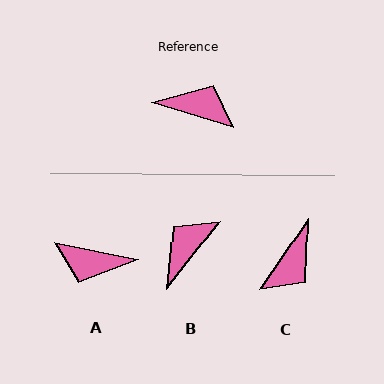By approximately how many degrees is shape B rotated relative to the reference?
Approximately 69 degrees counter-clockwise.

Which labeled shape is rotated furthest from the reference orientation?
A, about 175 degrees away.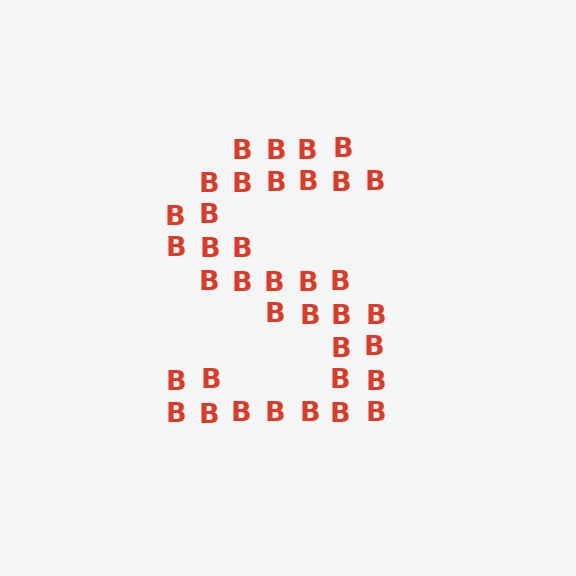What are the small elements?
The small elements are letter B's.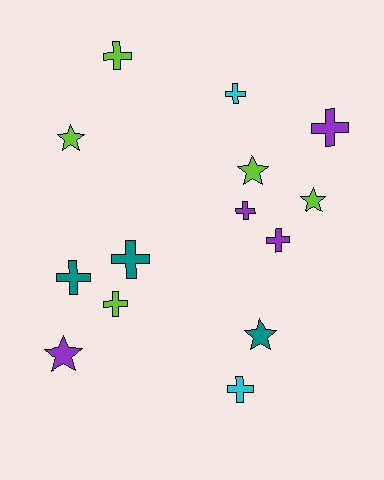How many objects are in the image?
There are 14 objects.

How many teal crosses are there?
There are 2 teal crosses.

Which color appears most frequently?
Lime, with 5 objects.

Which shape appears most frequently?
Cross, with 9 objects.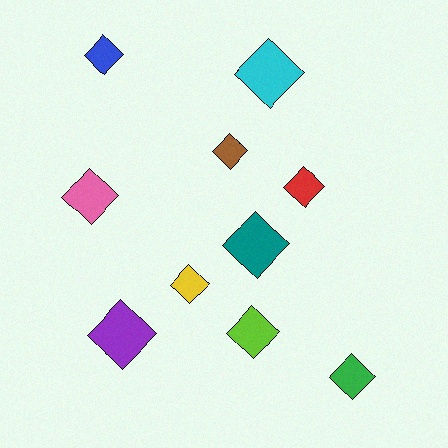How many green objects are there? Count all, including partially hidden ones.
There is 1 green object.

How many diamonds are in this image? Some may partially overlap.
There are 10 diamonds.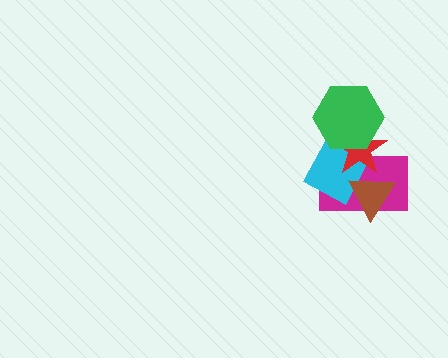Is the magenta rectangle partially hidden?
Yes, it is partially covered by another shape.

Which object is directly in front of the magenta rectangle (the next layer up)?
The cyan diamond is directly in front of the magenta rectangle.